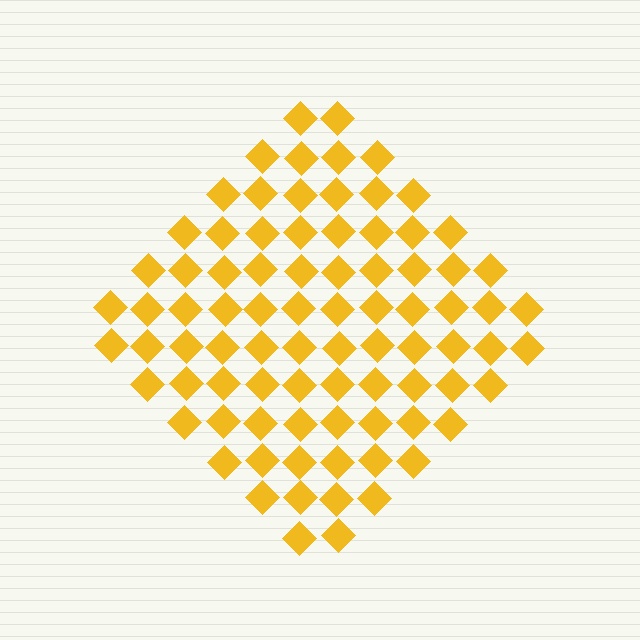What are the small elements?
The small elements are diamonds.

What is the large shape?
The large shape is a diamond.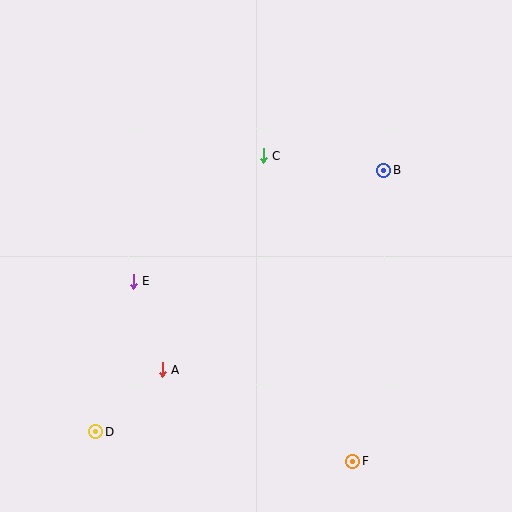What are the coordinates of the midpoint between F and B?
The midpoint between F and B is at (368, 316).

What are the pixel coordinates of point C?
Point C is at (263, 156).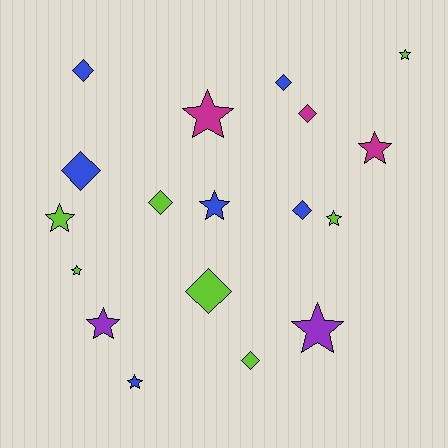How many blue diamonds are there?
There are 4 blue diamonds.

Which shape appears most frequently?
Star, with 10 objects.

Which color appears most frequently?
Lime, with 7 objects.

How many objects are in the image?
There are 18 objects.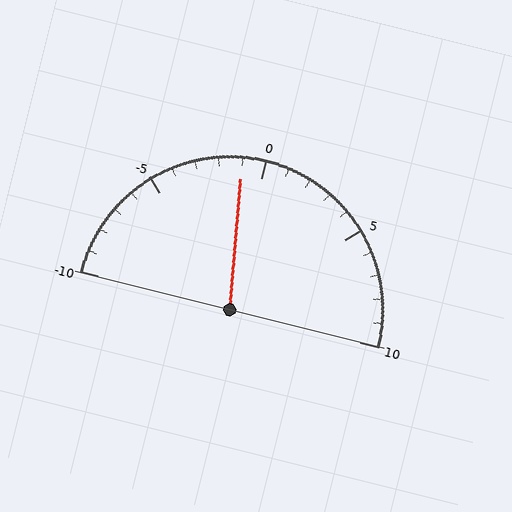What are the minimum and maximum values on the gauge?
The gauge ranges from -10 to 10.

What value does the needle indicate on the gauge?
The needle indicates approximately -1.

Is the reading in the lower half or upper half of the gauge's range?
The reading is in the lower half of the range (-10 to 10).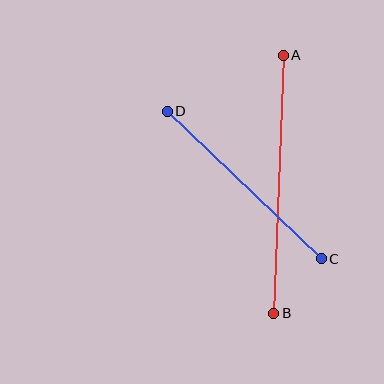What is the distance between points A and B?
The distance is approximately 258 pixels.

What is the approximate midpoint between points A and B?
The midpoint is at approximately (278, 184) pixels.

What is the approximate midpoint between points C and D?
The midpoint is at approximately (244, 185) pixels.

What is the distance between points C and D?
The distance is approximately 213 pixels.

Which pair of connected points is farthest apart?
Points A and B are farthest apart.